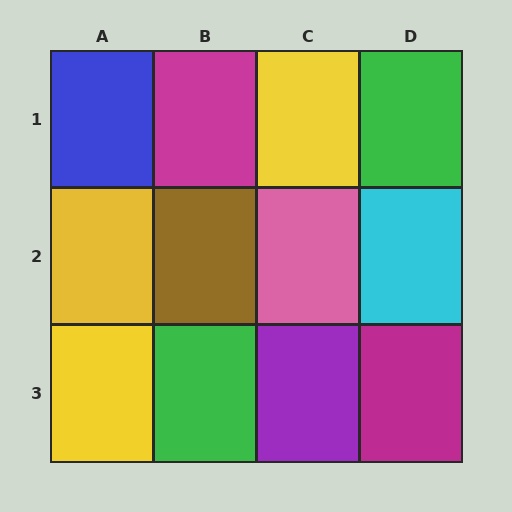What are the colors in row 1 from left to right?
Blue, magenta, yellow, green.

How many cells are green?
2 cells are green.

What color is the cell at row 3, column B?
Green.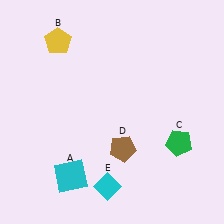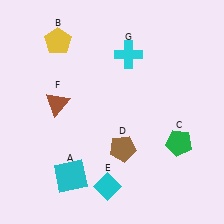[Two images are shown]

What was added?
A brown triangle (F), a cyan cross (G) were added in Image 2.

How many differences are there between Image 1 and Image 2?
There are 2 differences between the two images.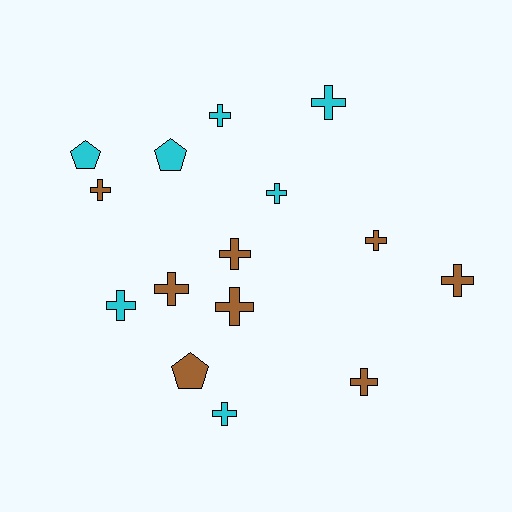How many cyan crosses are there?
There are 5 cyan crosses.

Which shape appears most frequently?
Cross, with 12 objects.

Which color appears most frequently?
Brown, with 8 objects.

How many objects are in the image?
There are 15 objects.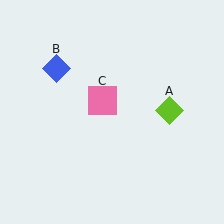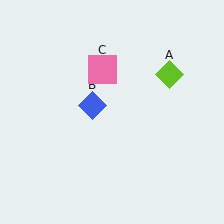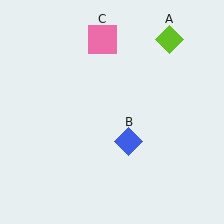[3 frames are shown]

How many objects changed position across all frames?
3 objects changed position: lime diamond (object A), blue diamond (object B), pink square (object C).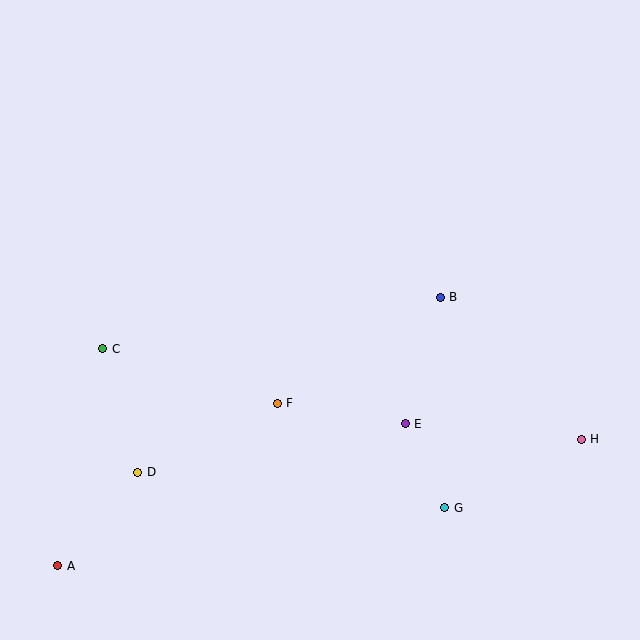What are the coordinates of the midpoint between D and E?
The midpoint between D and E is at (271, 448).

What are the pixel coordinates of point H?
Point H is at (581, 439).